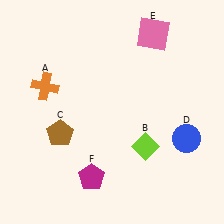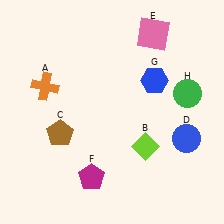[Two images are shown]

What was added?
A blue hexagon (G), a green circle (H) were added in Image 2.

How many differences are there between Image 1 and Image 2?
There are 2 differences between the two images.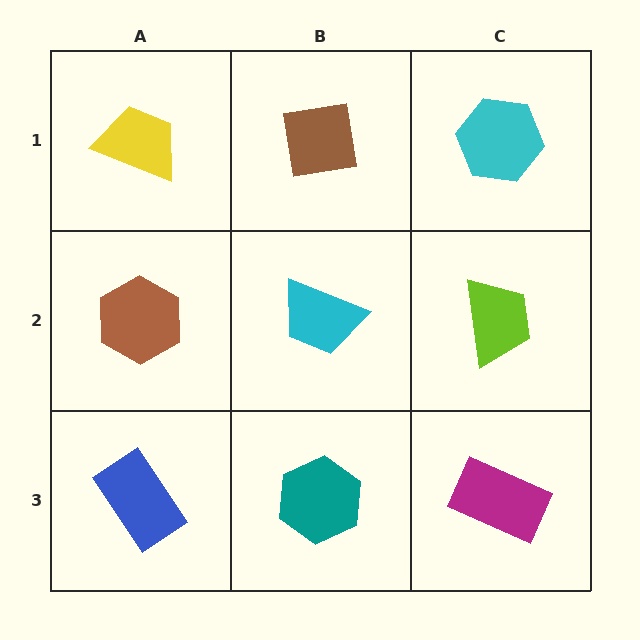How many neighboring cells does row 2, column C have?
3.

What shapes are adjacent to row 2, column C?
A cyan hexagon (row 1, column C), a magenta rectangle (row 3, column C), a cyan trapezoid (row 2, column B).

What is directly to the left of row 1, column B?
A yellow trapezoid.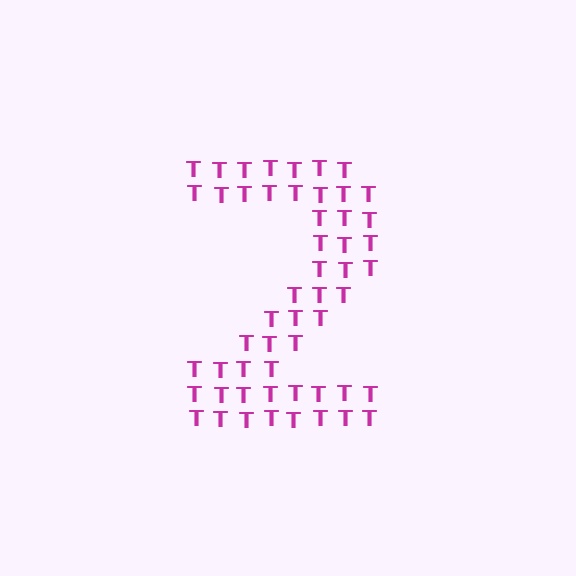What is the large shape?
The large shape is the digit 2.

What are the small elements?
The small elements are letter T's.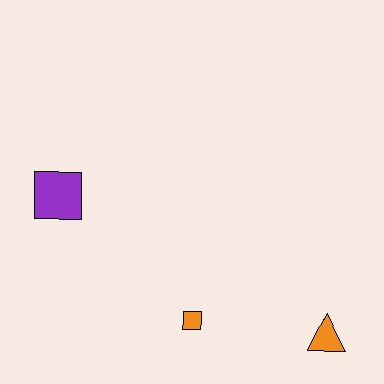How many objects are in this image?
There are 3 objects.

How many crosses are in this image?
There are no crosses.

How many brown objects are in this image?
There are no brown objects.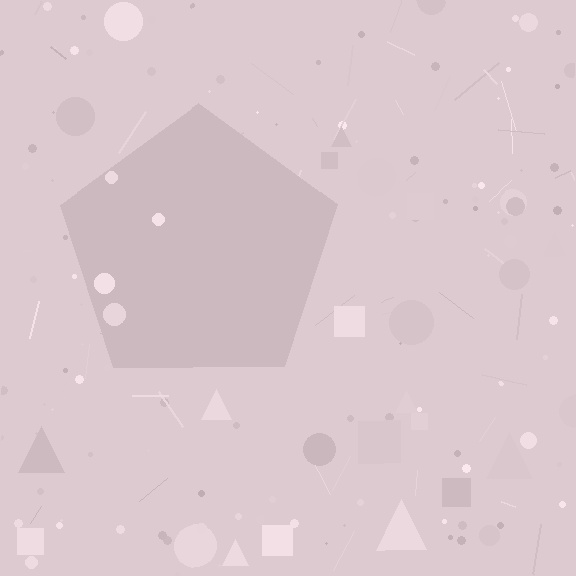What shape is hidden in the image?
A pentagon is hidden in the image.